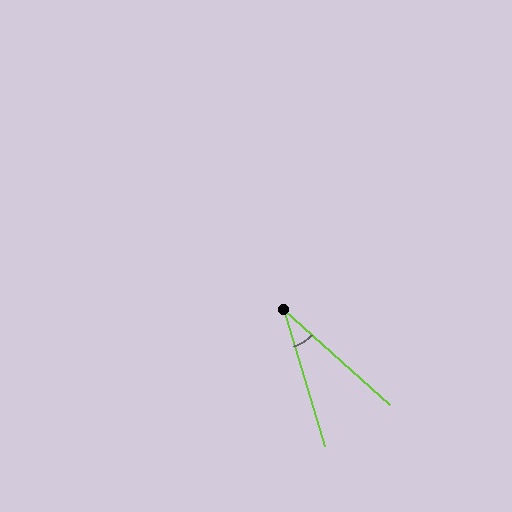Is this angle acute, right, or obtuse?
It is acute.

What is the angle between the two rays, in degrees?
Approximately 31 degrees.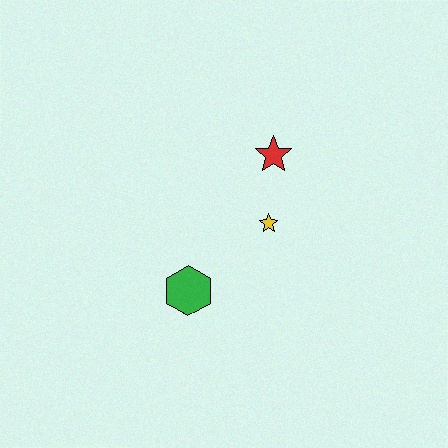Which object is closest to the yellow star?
The red star is closest to the yellow star.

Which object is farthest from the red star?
The green hexagon is farthest from the red star.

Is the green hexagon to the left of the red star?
Yes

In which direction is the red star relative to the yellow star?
The red star is above the yellow star.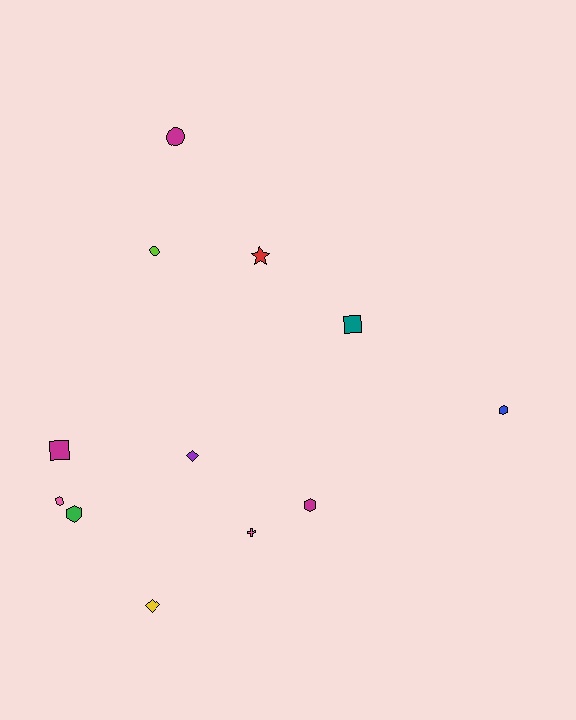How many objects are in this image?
There are 12 objects.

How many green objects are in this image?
There is 1 green object.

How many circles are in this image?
There are 2 circles.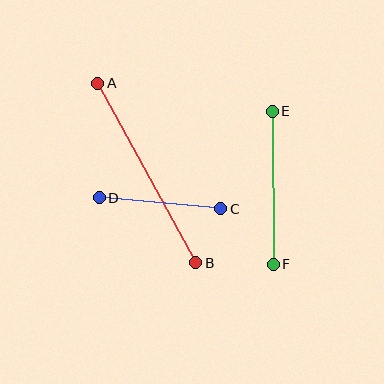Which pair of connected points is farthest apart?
Points A and B are farthest apart.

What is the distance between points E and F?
The distance is approximately 153 pixels.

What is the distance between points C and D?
The distance is approximately 122 pixels.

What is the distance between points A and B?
The distance is approximately 205 pixels.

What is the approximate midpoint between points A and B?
The midpoint is at approximately (147, 173) pixels.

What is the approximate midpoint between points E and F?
The midpoint is at approximately (273, 188) pixels.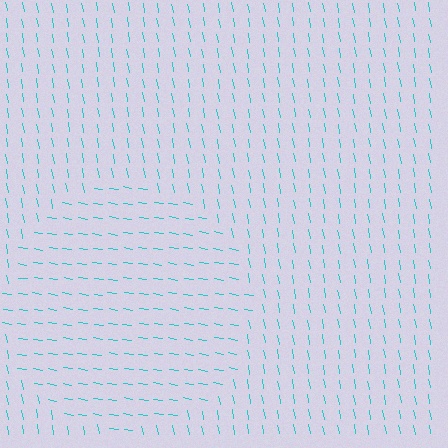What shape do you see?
I see a circle.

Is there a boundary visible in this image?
Yes, there is a texture boundary formed by a change in line orientation.